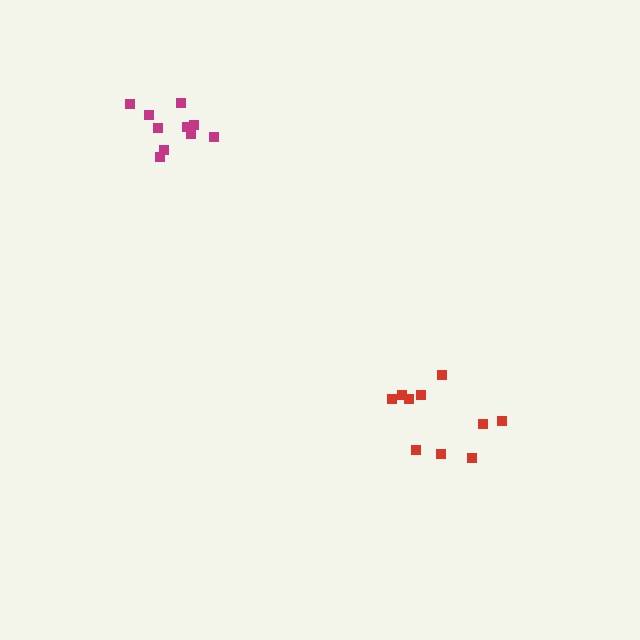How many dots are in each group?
Group 1: 10 dots, Group 2: 10 dots (20 total).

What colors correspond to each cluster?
The clusters are colored: magenta, red.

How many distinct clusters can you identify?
There are 2 distinct clusters.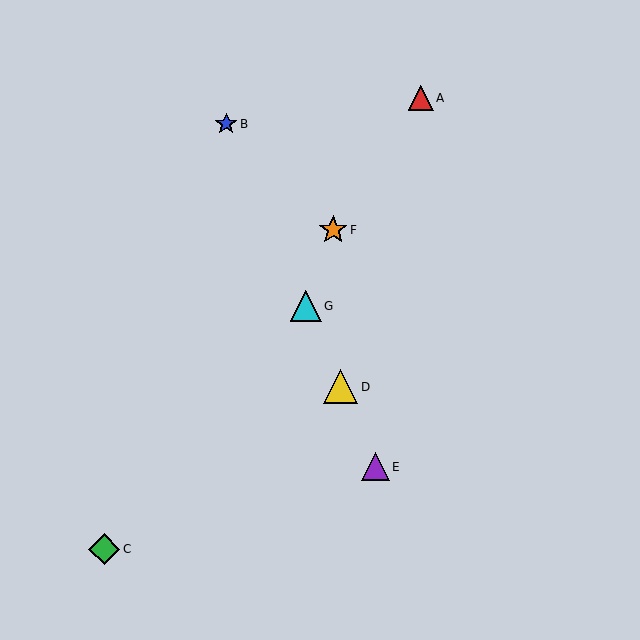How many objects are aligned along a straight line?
4 objects (B, D, E, G) are aligned along a straight line.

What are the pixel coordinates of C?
Object C is at (104, 549).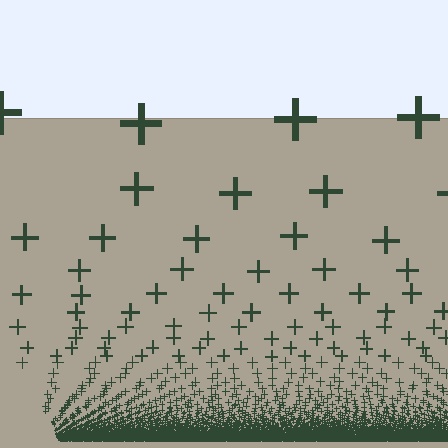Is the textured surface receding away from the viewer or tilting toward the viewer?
The surface appears to tilt toward the viewer. Texture elements get larger and sparser toward the top.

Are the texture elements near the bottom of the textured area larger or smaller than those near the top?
Smaller. The gradient is inverted — elements near the bottom are smaller and denser.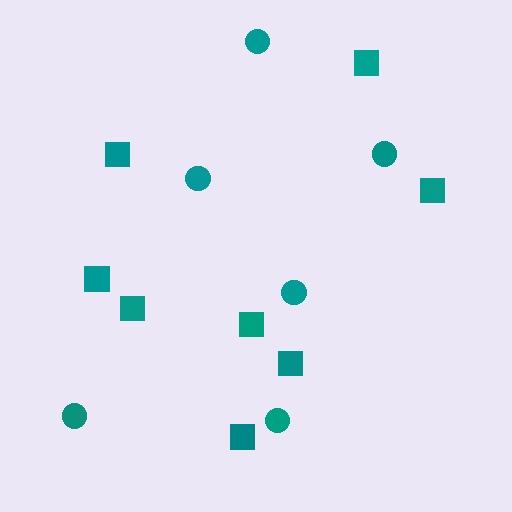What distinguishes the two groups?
There are 2 groups: one group of circles (6) and one group of squares (8).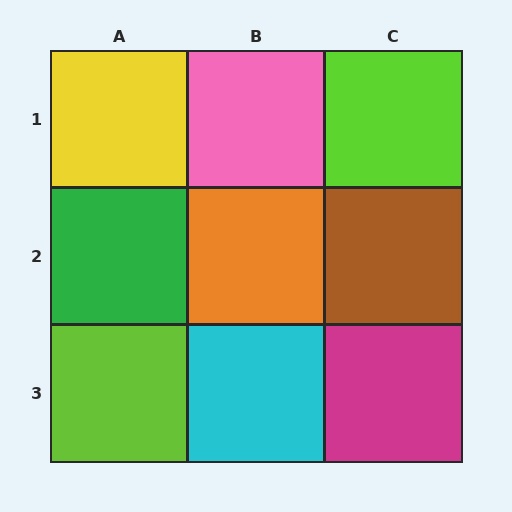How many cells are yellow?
1 cell is yellow.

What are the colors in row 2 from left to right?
Green, orange, brown.